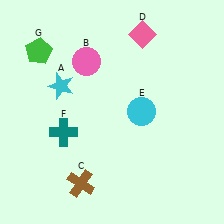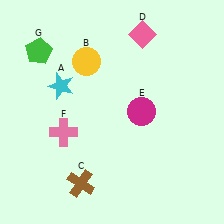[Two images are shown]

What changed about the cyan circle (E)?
In Image 1, E is cyan. In Image 2, it changed to magenta.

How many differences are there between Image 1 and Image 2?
There are 3 differences between the two images.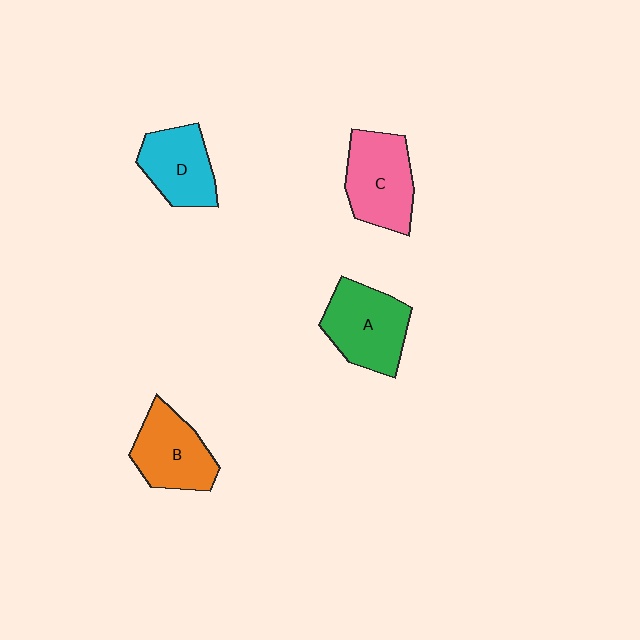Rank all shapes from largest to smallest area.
From largest to smallest: A (green), C (pink), B (orange), D (cyan).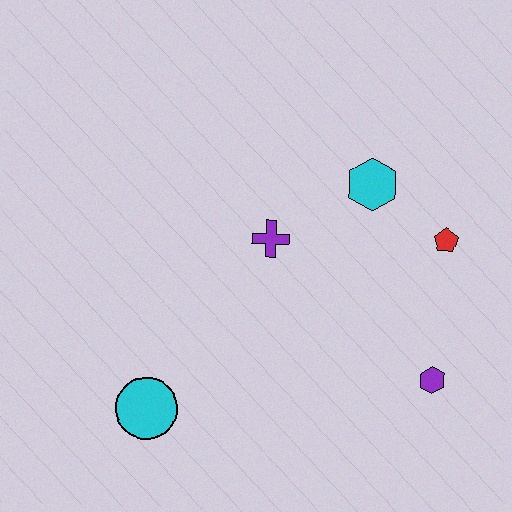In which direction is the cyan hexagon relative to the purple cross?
The cyan hexagon is to the right of the purple cross.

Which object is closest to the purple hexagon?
The red pentagon is closest to the purple hexagon.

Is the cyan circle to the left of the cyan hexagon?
Yes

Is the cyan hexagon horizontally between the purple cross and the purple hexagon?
Yes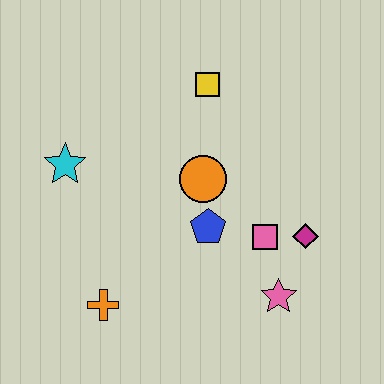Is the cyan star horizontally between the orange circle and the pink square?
No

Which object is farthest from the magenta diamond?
The cyan star is farthest from the magenta diamond.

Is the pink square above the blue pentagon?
No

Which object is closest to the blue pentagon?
The orange circle is closest to the blue pentagon.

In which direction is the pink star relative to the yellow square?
The pink star is below the yellow square.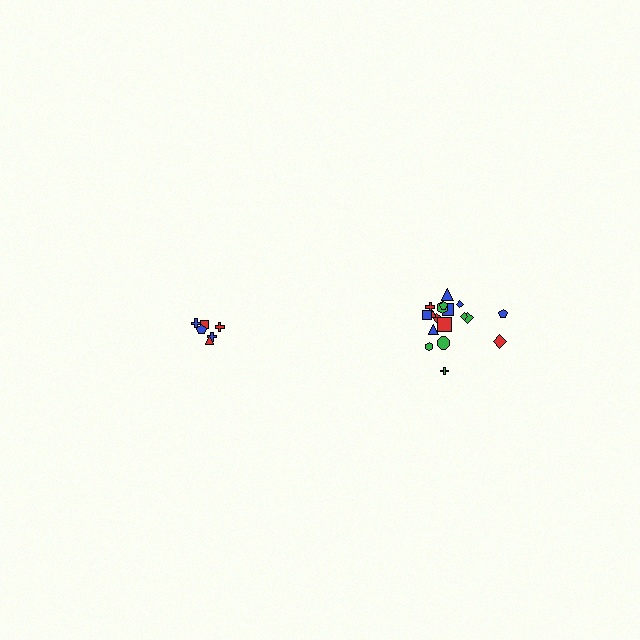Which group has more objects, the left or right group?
The right group.